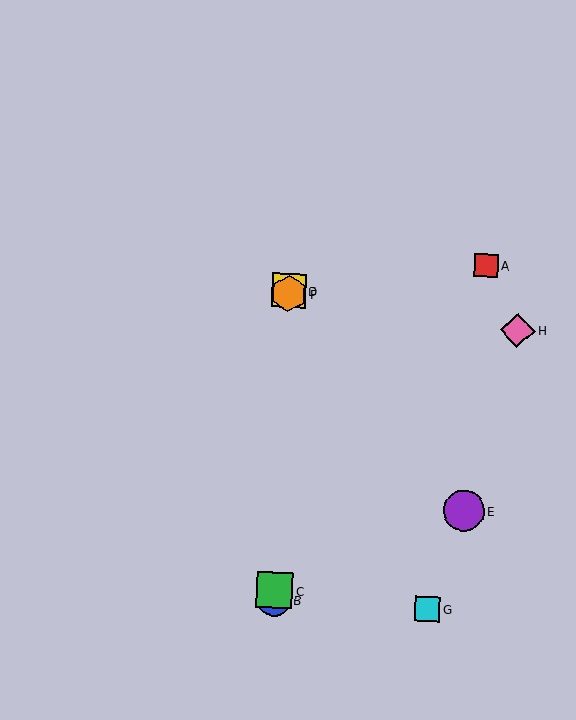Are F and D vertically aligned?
Yes, both are at x≈289.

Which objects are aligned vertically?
Objects B, C, D, F are aligned vertically.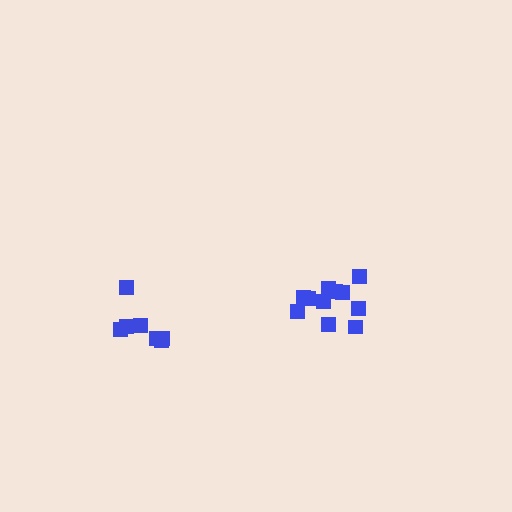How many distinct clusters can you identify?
There are 2 distinct clusters.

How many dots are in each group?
Group 1: 7 dots, Group 2: 11 dots (18 total).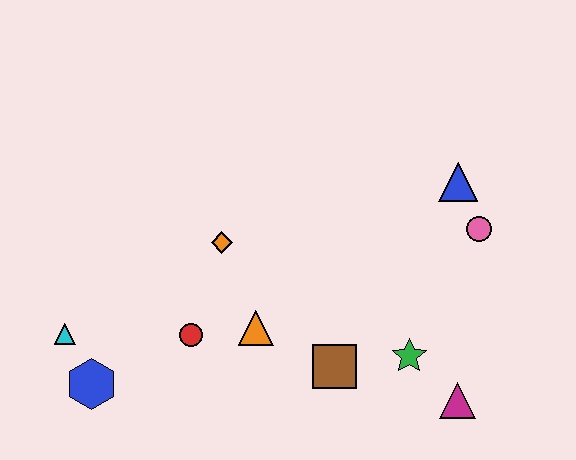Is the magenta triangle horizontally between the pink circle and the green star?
Yes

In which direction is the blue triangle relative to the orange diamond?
The blue triangle is to the right of the orange diamond.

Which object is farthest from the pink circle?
The cyan triangle is farthest from the pink circle.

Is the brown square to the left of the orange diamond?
No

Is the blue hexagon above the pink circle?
No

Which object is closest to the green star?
The magenta triangle is closest to the green star.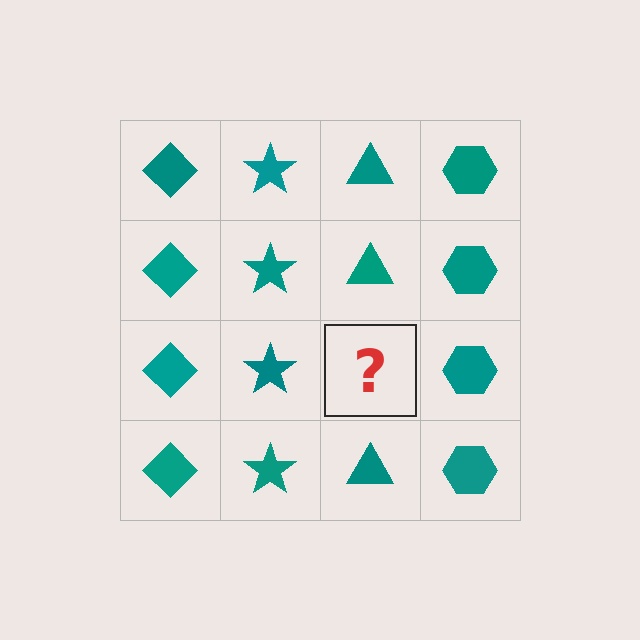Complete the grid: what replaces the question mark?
The question mark should be replaced with a teal triangle.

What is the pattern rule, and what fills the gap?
The rule is that each column has a consistent shape. The gap should be filled with a teal triangle.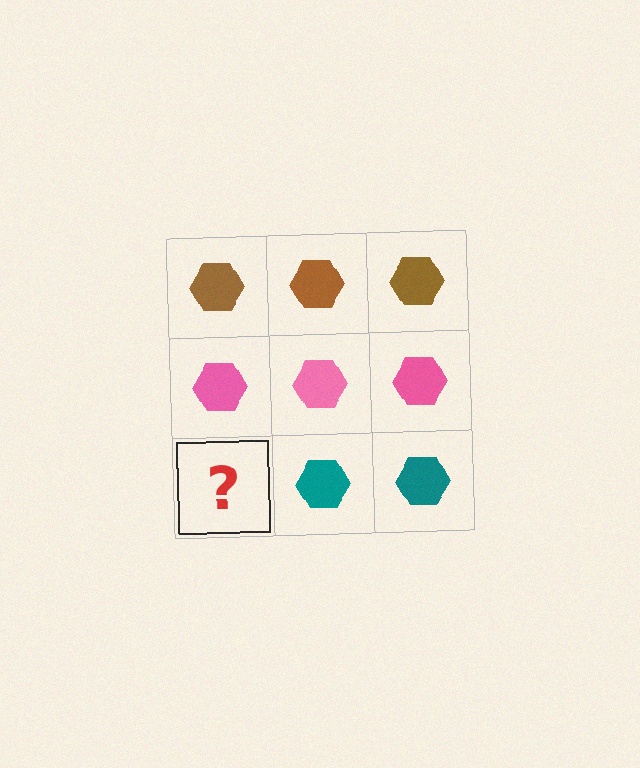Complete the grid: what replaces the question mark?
The question mark should be replaced with a teal hexagon.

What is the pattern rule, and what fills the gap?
The rule is that each row has a consistent color. The gap should be filled with a teal hexagon.